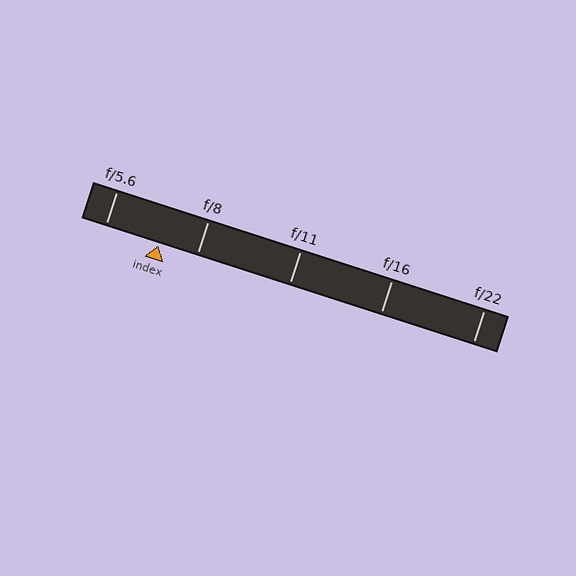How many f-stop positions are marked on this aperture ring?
There are 5 f-stop positions marked.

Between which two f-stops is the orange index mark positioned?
The index mark is between f/5.6 and f/8.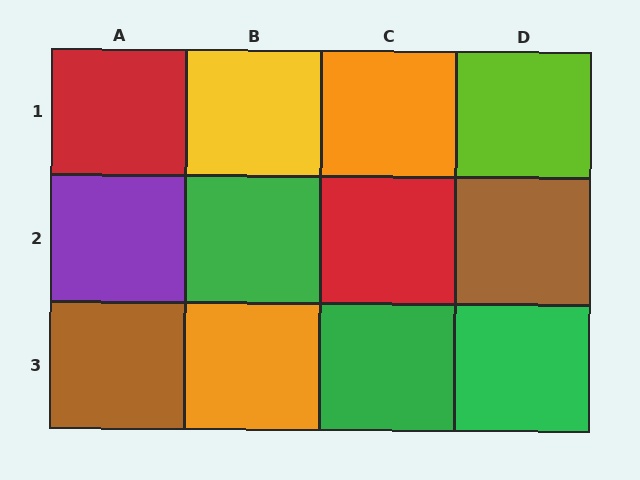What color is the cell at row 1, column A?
Red.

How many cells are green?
3 cells are green.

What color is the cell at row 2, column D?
Brown.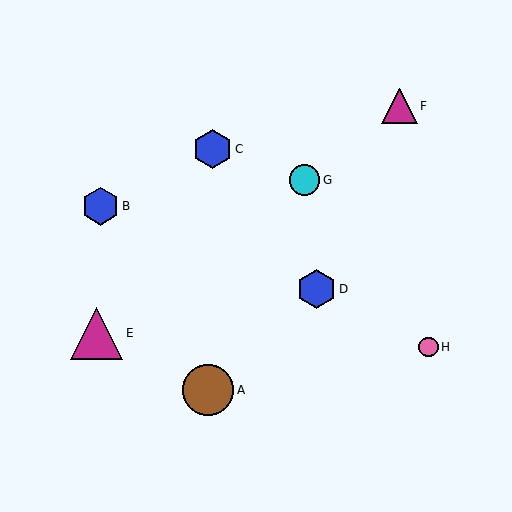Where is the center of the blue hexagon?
The center of the blue hexagon is at (317, 289).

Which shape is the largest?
The magenta triangle (labeled E) is the largest.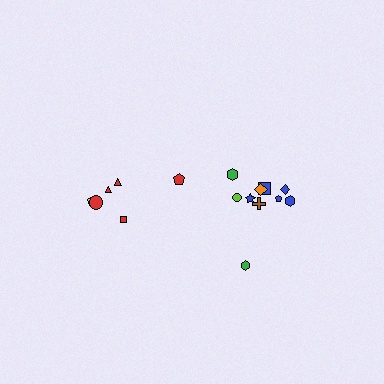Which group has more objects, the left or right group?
The right group.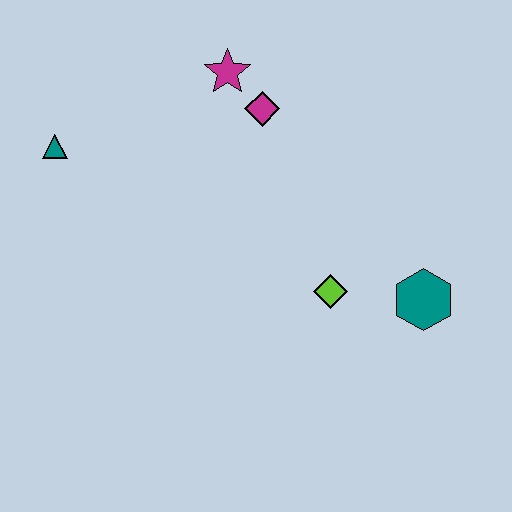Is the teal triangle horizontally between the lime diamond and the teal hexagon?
No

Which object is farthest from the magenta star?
The teal hexagon is farthest from the magenta star.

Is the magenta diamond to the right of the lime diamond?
No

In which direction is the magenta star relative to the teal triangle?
The magenta star is to the right of the teal triangle.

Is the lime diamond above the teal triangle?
No